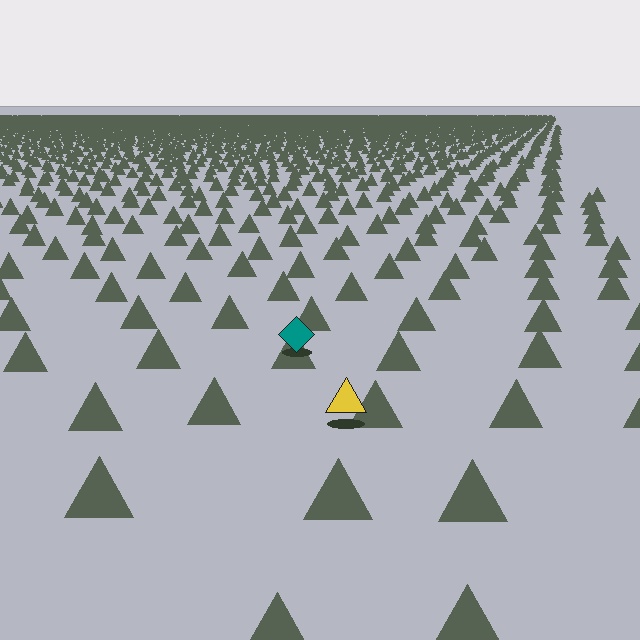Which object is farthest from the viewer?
The teal diamond is farthest from the viewer. It appears smaller and the ground texture around it is denser.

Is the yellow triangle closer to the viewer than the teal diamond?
Yes. The yellow triangle is closer — you can tell from the texture gradient: the ground texture is coarser near it.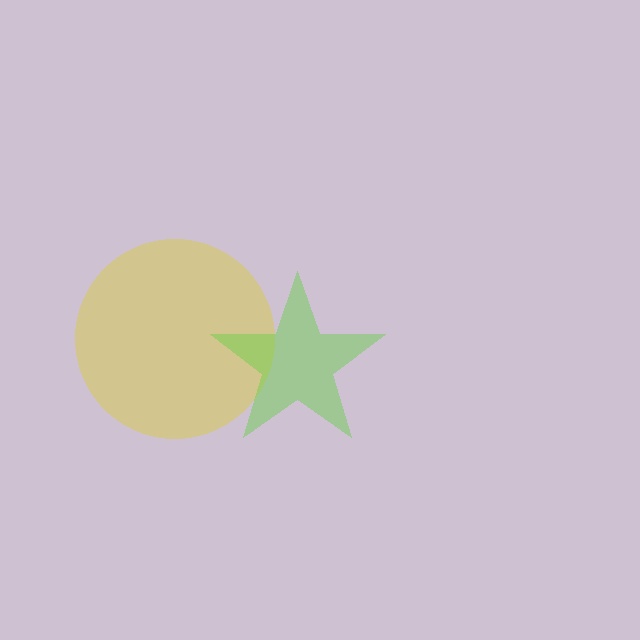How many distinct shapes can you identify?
There are 2 distinct shapes: a yellow circle, a lime star.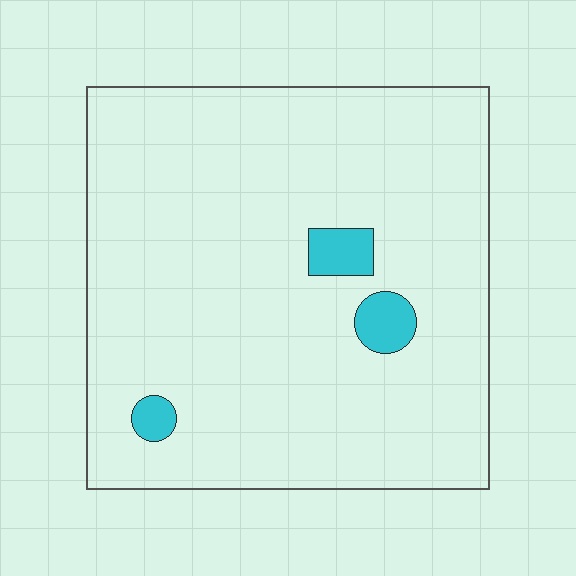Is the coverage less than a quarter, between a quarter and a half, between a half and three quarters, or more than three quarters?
Less than a quarter.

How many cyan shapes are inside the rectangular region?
3.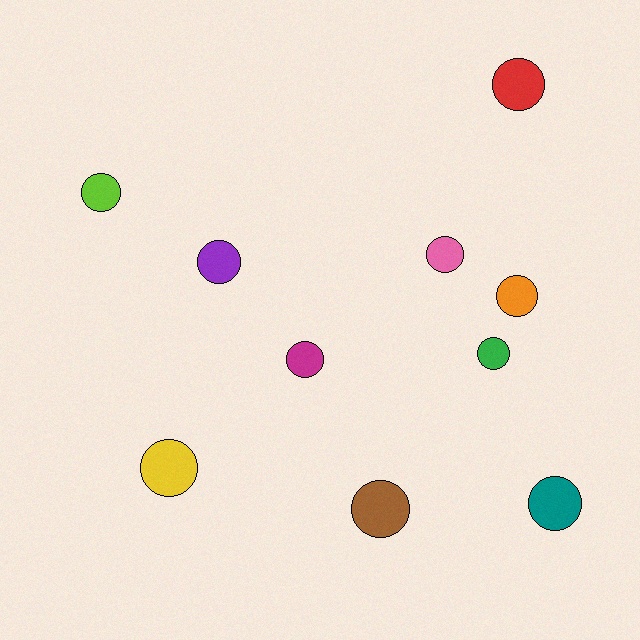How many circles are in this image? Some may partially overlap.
There are 10 circles.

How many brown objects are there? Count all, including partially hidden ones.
There is 1 brown object.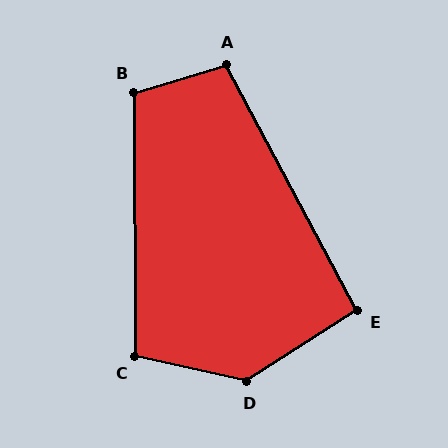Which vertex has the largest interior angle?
D, at approximately 134 degrees.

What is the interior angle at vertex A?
Approximately 101 degrees (obtuse).